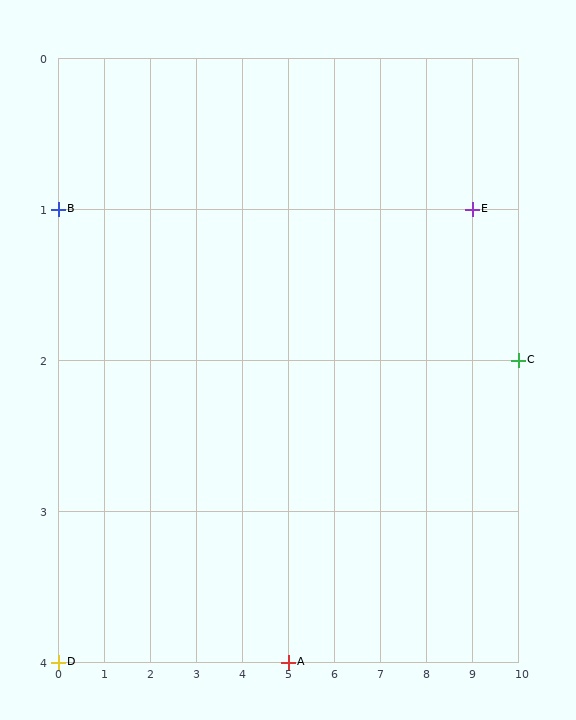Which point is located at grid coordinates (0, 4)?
Point D is at (0, 4).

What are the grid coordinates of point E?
Point E is at grid coordinates (9, 1).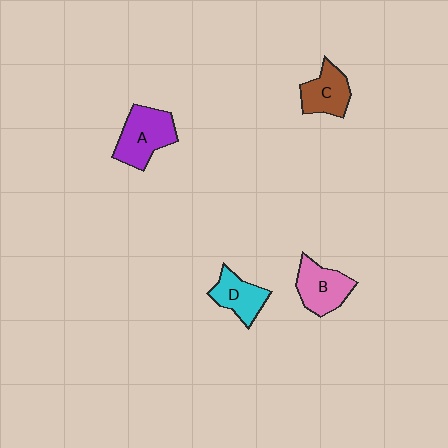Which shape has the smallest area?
Shape D (cyan).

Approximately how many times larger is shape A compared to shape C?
Approximately 1.3 times.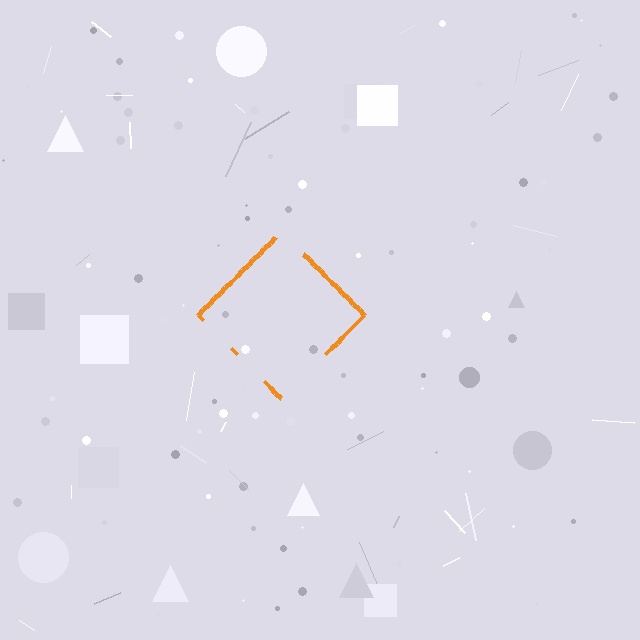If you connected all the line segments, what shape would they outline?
They would outline a diamond.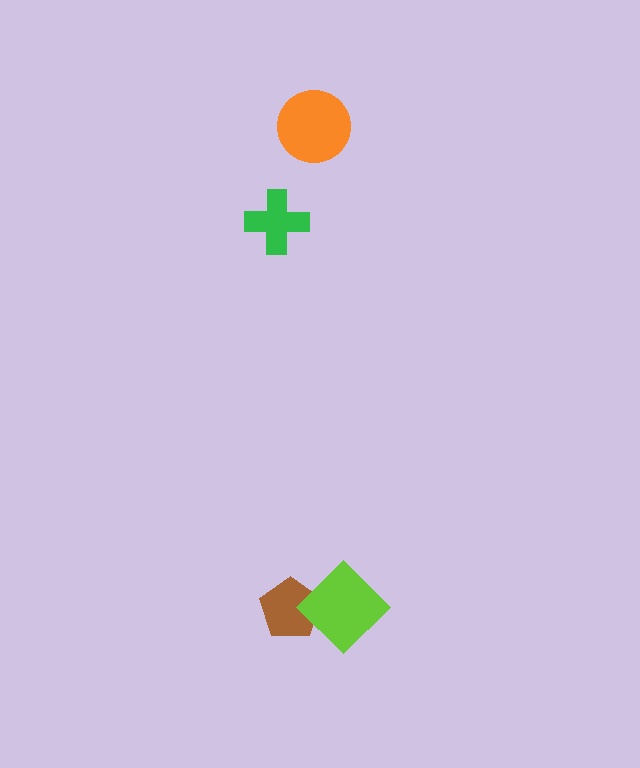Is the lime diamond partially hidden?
No, no other shape covers it.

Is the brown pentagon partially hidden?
Yes, it is partially covered by another shape.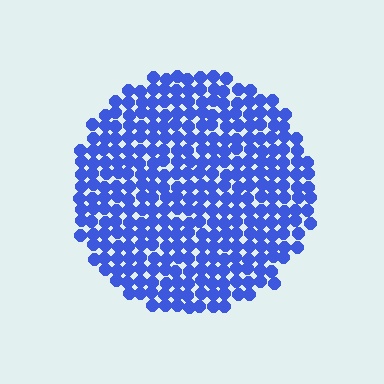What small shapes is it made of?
It is made of small circles.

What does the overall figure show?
The overall figure shows a circle.